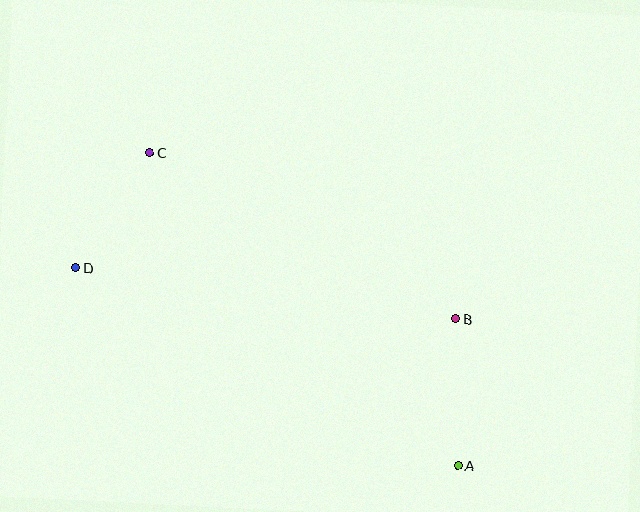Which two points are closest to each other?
Points C and D are closest to each other.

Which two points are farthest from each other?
Points A and C are farthest from each other.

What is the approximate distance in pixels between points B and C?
The distance between B and C is approximately 348 pixels.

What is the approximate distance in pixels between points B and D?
The distance between B and D is approximately 383 pixels.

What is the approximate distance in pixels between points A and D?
The distance between A and D is approximately 430 pixels.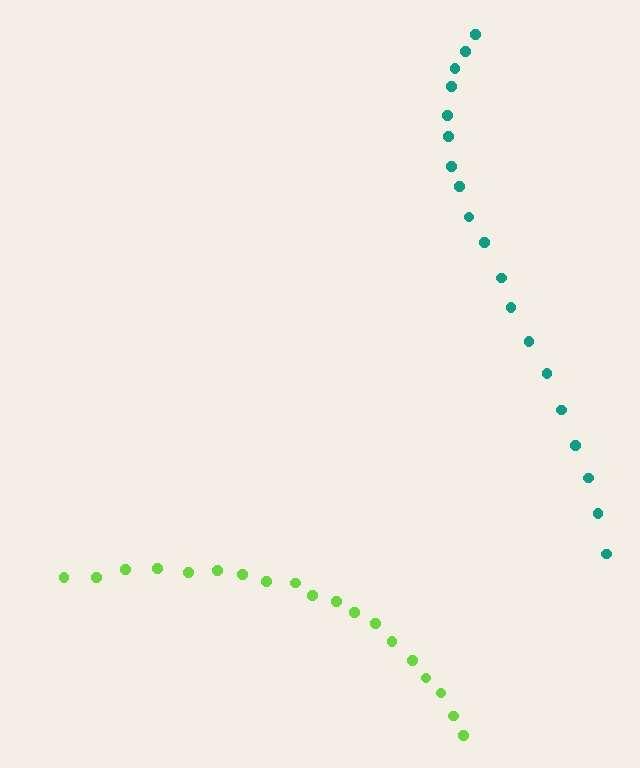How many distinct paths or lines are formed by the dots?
There are 2 distinct paths.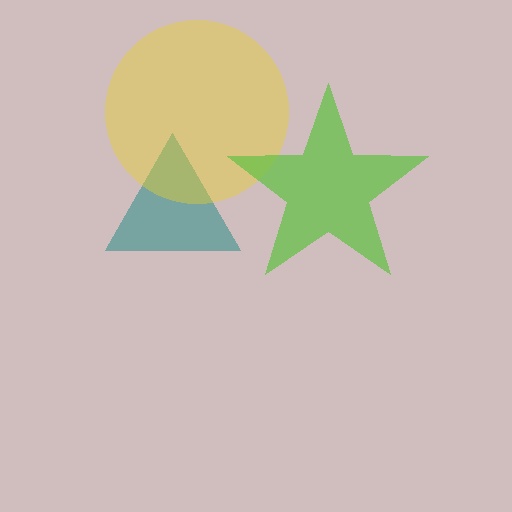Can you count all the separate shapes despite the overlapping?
Yes, there are 3 separate shapes.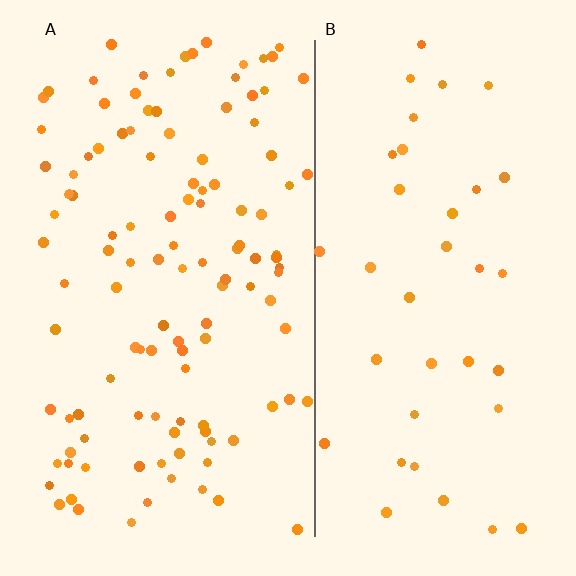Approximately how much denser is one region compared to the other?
Approximately 3.1× — region A over region B.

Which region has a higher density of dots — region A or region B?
A (the left).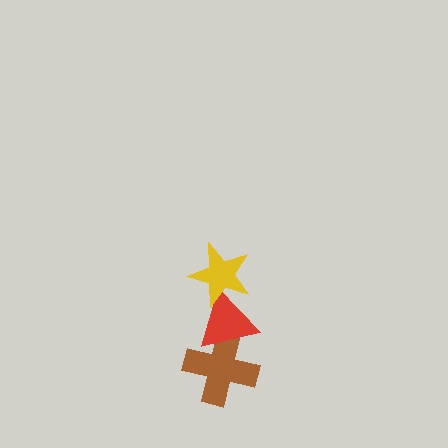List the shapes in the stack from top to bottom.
From top to bottom: the yellow star, the red triangle, the brown cross.